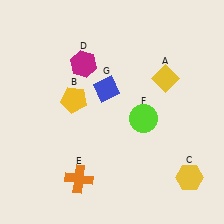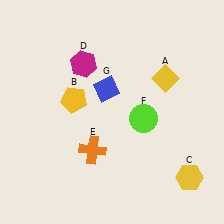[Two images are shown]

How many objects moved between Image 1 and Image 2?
1 object moved between the two images.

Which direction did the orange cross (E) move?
The orange cross (E) moved up.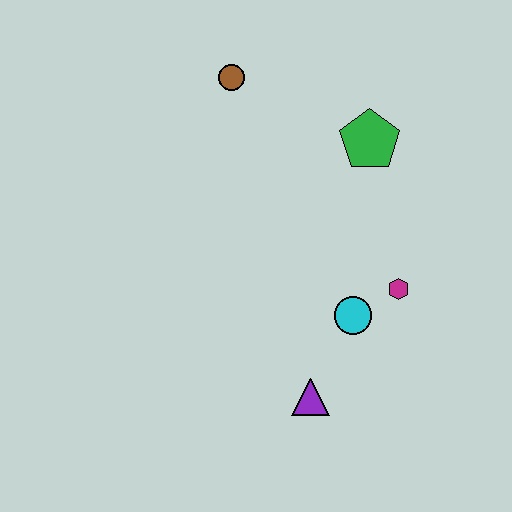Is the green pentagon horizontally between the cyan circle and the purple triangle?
No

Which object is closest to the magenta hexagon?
The cyan circle is closest to the magenta hexagon.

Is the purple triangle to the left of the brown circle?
No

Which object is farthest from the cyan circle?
The brown circle is farthest from the cyan circle.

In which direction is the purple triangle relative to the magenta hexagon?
The purple triangle is below the magenta hexagon.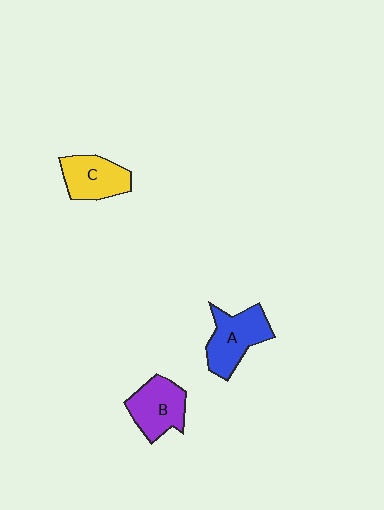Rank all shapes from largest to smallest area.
From largest to smallest: A (blue), B (purple), C (yellow).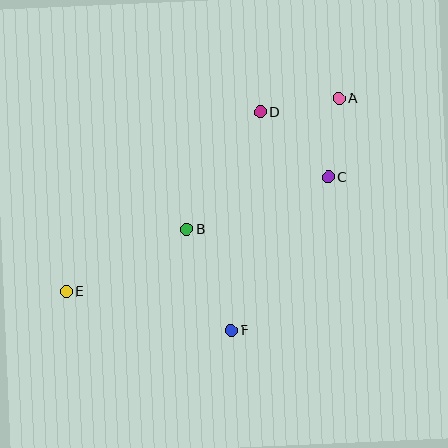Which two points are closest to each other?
Points A and C are closest to each other.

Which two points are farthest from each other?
Points A and E are farthest from each other.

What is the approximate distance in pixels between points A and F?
The distance between A and F is approximately 255 pixels.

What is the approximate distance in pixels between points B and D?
The distance between B and D is approximately 139 pixels.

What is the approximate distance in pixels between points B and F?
The distance between B and F is approximately 110 pixels.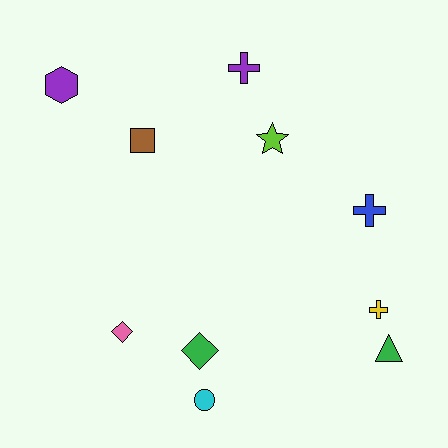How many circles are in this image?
There is 1 circle.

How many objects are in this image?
There are 10 objects.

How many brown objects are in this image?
There is 1 brown object.